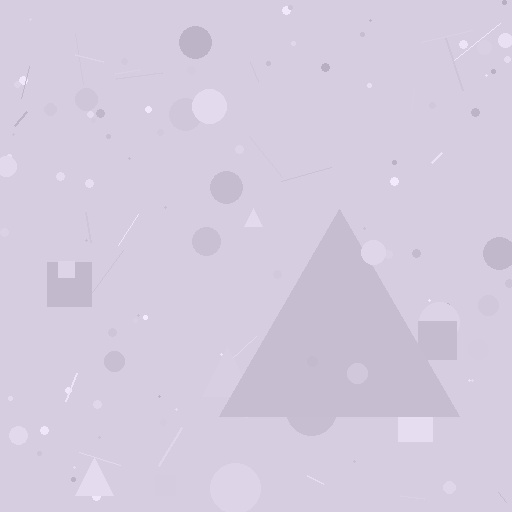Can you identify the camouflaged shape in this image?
The camouflaged shape is a triangle.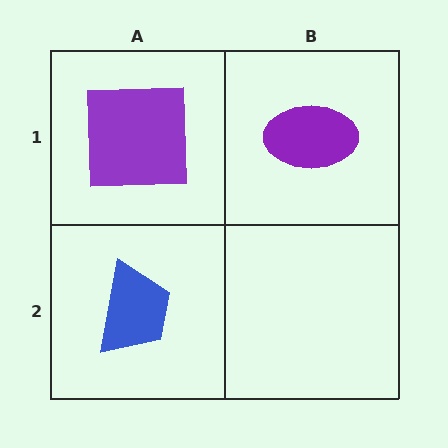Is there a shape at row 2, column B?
No, that cell is empty.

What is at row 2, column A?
A blue trapezoid.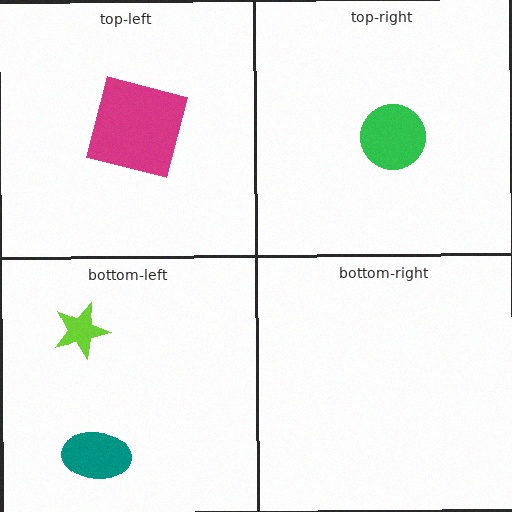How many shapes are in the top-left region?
1.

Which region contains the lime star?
The bottom-left region.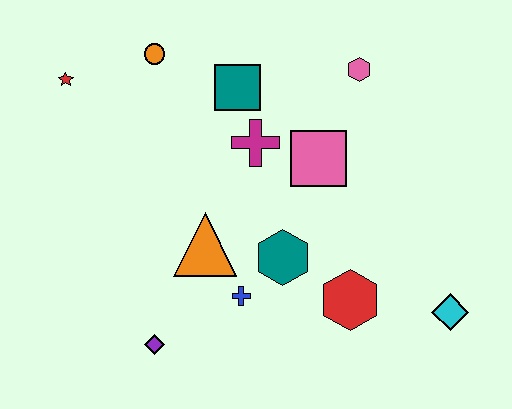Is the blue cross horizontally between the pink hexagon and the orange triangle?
Yes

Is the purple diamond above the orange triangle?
No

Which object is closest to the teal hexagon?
The blue cross is closest to the teal hexagon.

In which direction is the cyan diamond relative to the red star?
The cyan diamond is to the right of the red star.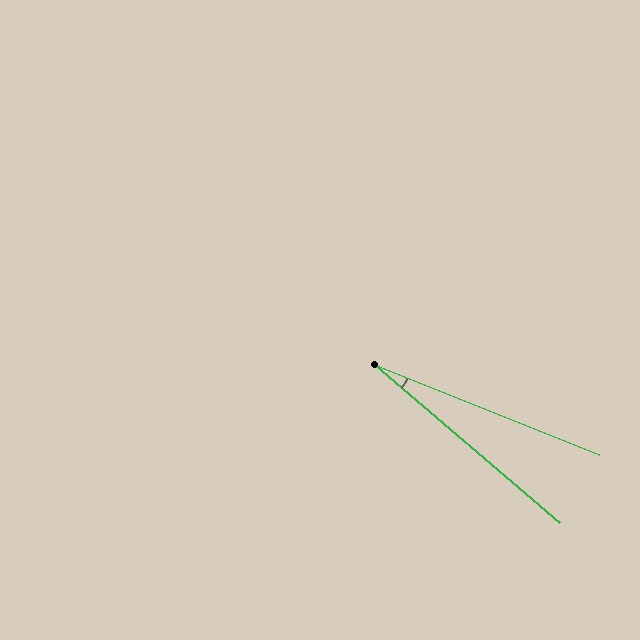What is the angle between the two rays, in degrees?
Approximately 19 degrees.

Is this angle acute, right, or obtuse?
It is acute.